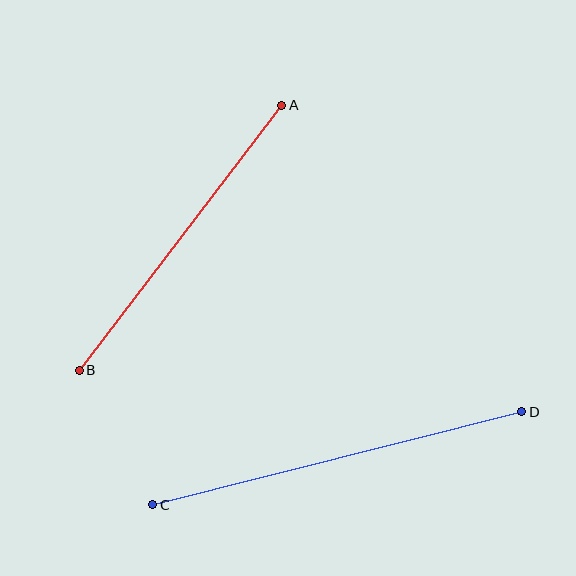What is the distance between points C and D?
The distance is approximately 381 pixels.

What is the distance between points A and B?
The distance is approximately 334 pixels.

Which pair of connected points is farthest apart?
Points C and D are farthest apart.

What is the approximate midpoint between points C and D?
The midpoint is at approximately (337, 458) pixels.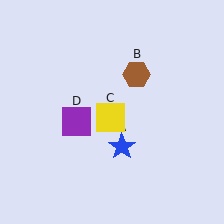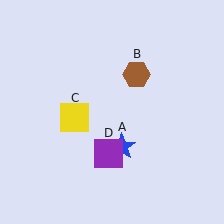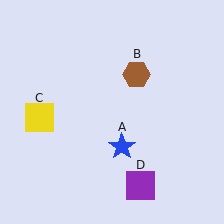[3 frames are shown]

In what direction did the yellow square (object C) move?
The yellow square (object C) moved left.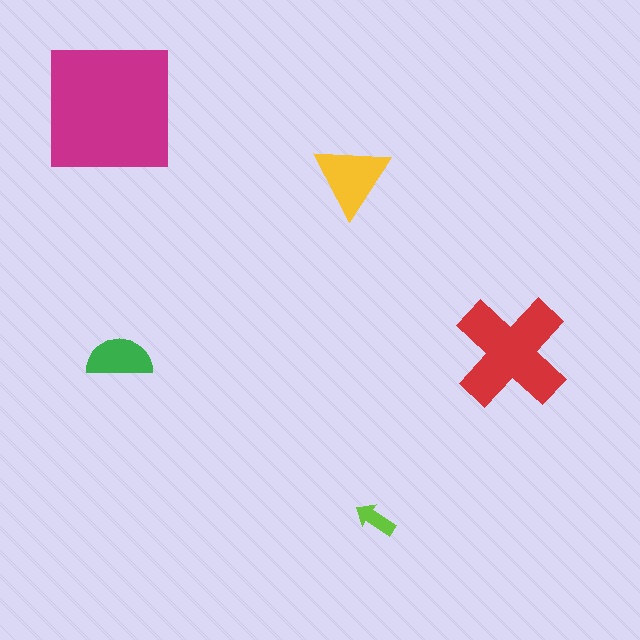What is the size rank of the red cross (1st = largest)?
2nd.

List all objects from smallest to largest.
The lime arrow, the green semicircle, the yellow triangle, the red cross, the magenta square.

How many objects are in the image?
There are 5 objects in the image.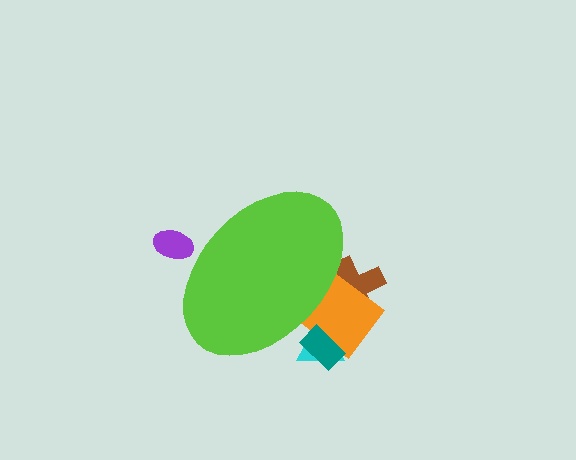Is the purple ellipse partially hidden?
Yes, the purple ellipse is partially hidden behind the lime ellipse.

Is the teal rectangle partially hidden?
Yes, the teal rectangle is partially hidden behind the lime ellipse.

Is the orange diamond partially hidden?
Yes, the orange diamond is partially hidden behind the lime ellipse.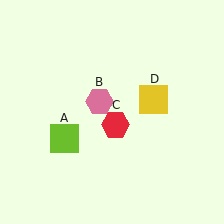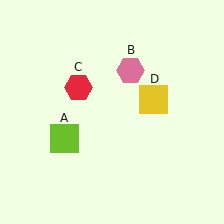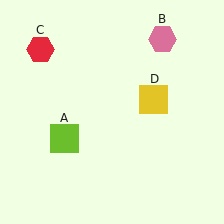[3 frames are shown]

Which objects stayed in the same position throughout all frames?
Lime square (object A) and yellow square (object D) remained stationary.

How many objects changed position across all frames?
2 objects changed position: pink hexagon (object B), red hexagon (object C).